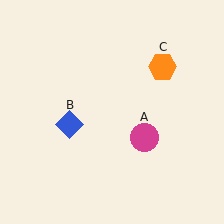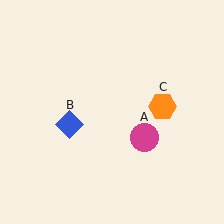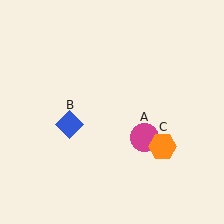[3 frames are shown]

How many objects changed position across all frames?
1 object changed position: orange hexagon (object C).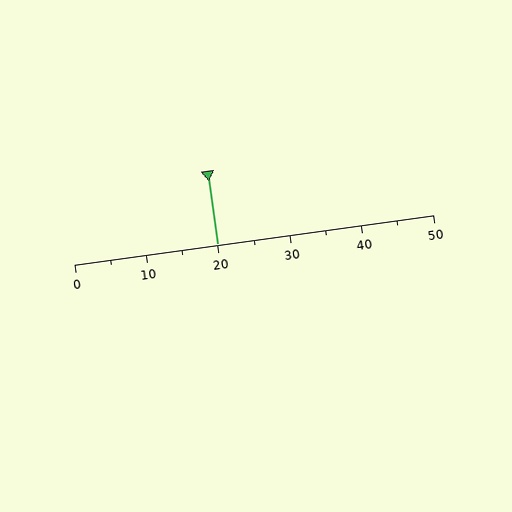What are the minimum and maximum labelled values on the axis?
The axis runs from 0 to 50.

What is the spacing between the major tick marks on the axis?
The major ticks are spaced 10 apart.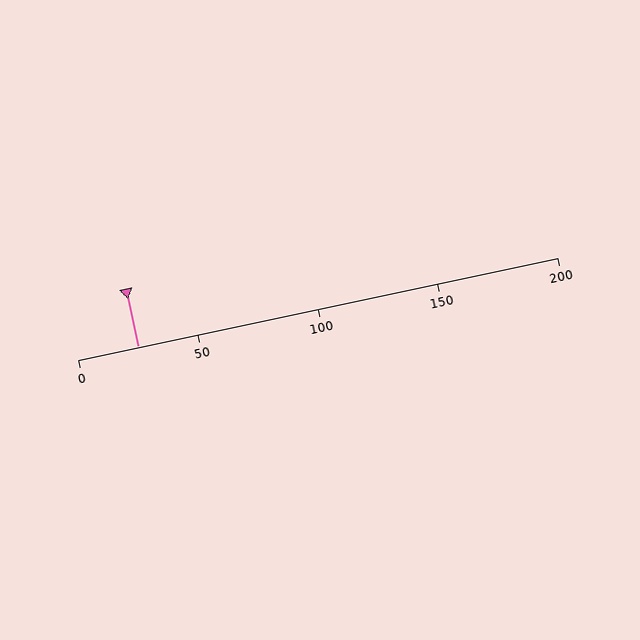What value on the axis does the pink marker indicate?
The marker indicates approximately 25.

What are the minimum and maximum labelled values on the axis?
The axis runs from 0 to 200.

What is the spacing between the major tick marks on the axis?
The major ticks are spaced 50 apart.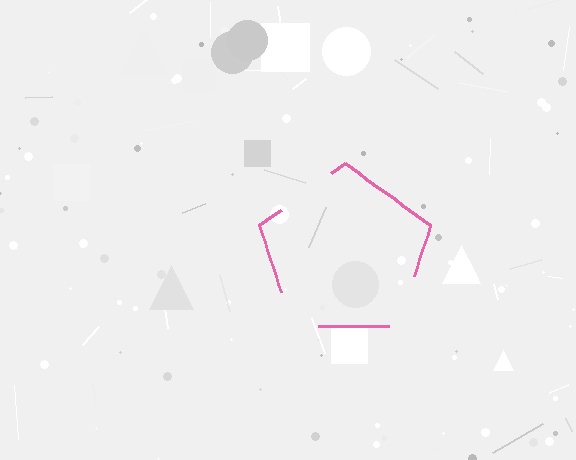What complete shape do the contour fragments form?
The contour fragments form a pentagon.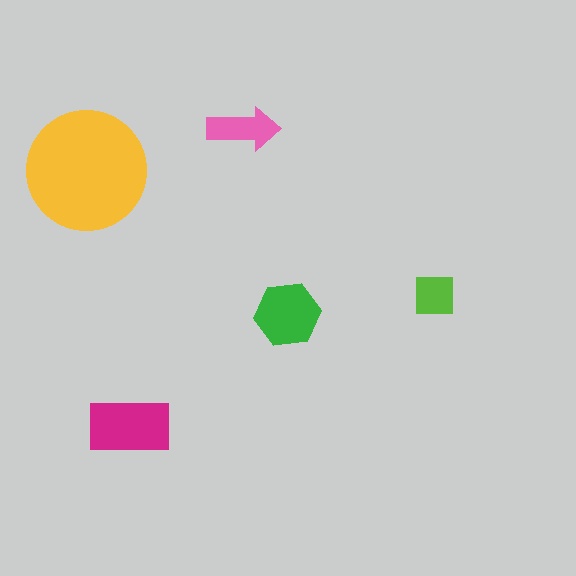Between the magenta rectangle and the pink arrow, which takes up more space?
The magenta rectangle.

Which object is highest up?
The pink arrow is topmost.